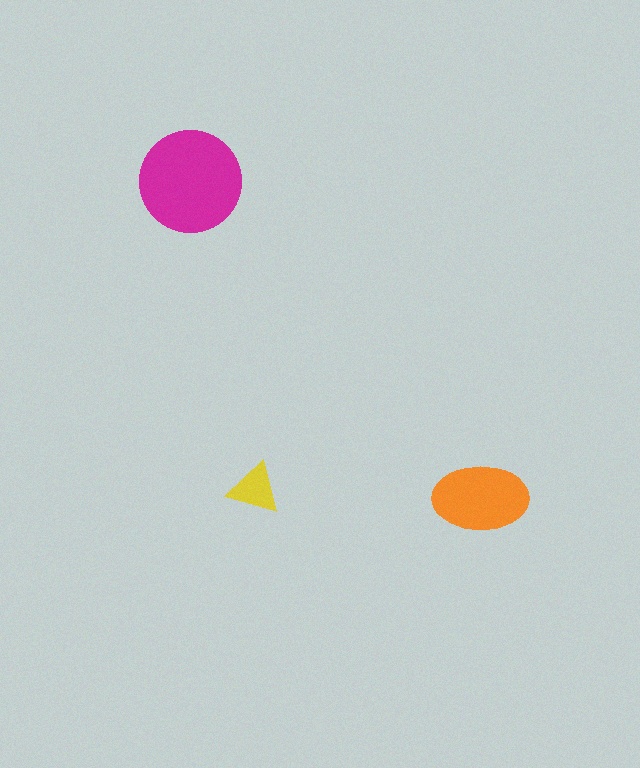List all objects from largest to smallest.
The magenta circle, the orange ellipse, the yellow triangle.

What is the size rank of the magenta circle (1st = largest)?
1st.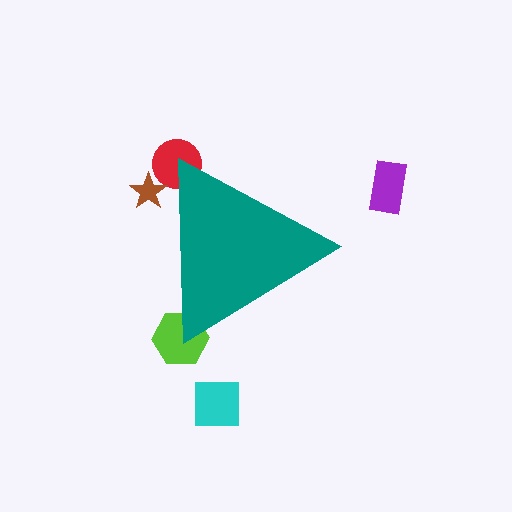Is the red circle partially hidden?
Yes, the red circle is partially hidden behind the teal triangle.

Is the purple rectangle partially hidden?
No, the purple rectangle is fully visible.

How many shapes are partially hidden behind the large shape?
3 shapes are partially hidden.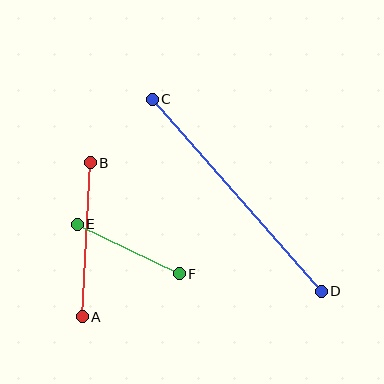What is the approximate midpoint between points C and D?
The midpoint is at approximately (237, 195) pixels.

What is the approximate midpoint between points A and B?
The midpoint is at approximately (86, 240) pixels.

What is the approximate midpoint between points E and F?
The midpoint is at approximately (128, 249) pixels.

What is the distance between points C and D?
The distance is approximately 256 pixels.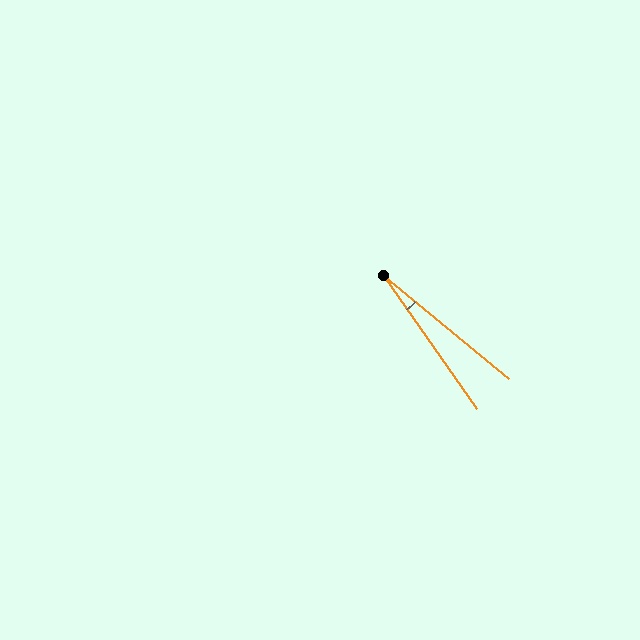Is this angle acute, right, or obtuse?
It is acute.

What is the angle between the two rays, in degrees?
Approximately 16 degrees.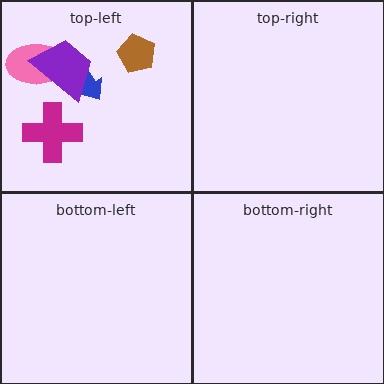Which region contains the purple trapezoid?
The top-left region.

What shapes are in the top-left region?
The blue arrow, the pink ellipse, the purple trapezoid, the brown pentagon, the magenta cross.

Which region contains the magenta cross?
The top-left region.